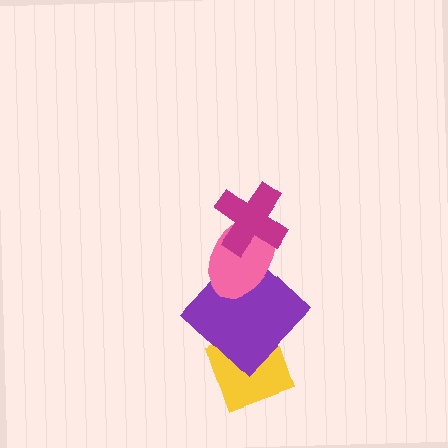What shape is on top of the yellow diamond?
The purple diamond is on top of the yellow diamond.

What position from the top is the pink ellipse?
The pink ellipse is 2nd from the top.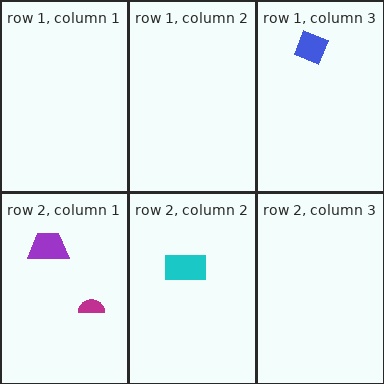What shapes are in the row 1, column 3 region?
The blue diamond.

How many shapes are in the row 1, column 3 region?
1.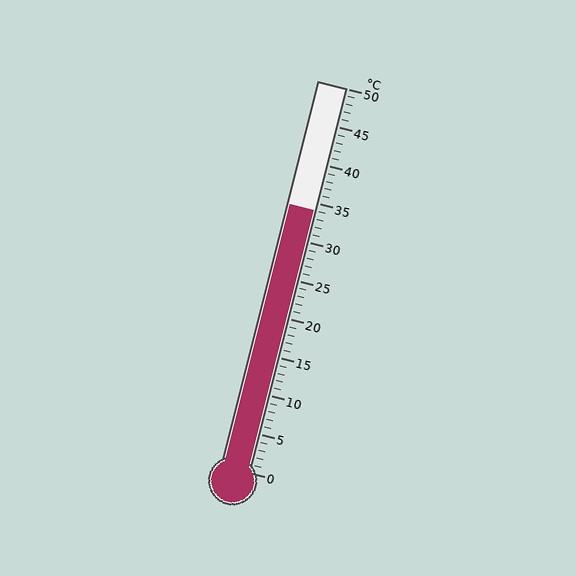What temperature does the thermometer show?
The thermometer shows approximately 34°C.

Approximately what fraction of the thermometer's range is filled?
The thermometer is filled to approximately 70% of its range.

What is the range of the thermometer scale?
The thermometer scale ranges from 0°C to 50°C.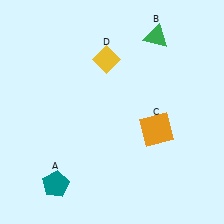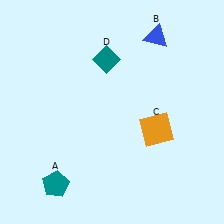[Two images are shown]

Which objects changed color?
B changed from green to blue. D changed from yellow to teal.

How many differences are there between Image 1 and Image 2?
There are 2 differences between the two images.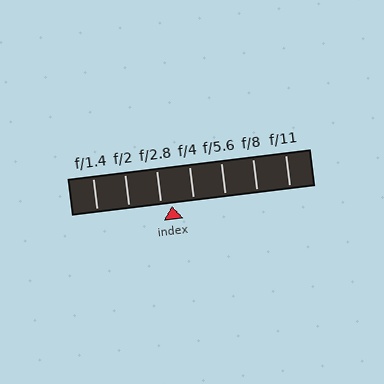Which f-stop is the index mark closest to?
The index mark is closest to f/2.8.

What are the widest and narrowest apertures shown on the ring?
The widest aperture shown is f/1.4 and the narrowest is f/11.